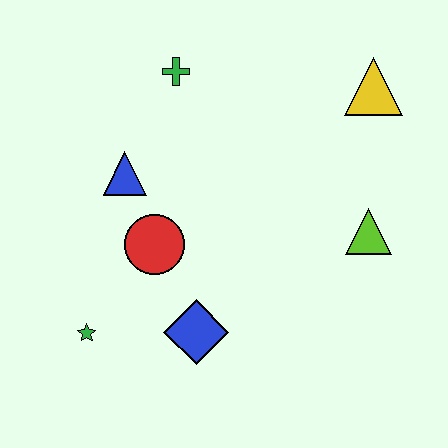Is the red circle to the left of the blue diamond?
Yes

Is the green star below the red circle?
Yes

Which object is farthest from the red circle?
The yellow triangle is farthest from the red circle.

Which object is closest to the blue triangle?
The red circle is closest to the blue triangle.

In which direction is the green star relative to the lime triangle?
The green star is to the left of the lime triangle.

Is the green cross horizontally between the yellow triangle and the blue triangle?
Yes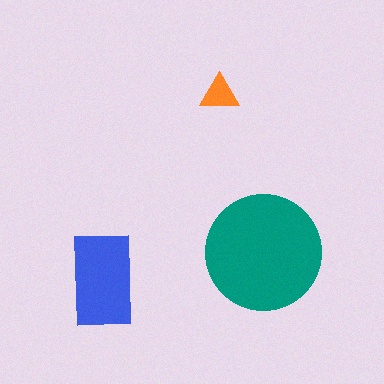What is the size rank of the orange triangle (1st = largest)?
3rd.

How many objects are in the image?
There are 3 objects in the image.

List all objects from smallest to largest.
The orange triangle, the blue rectangle, the teal circle.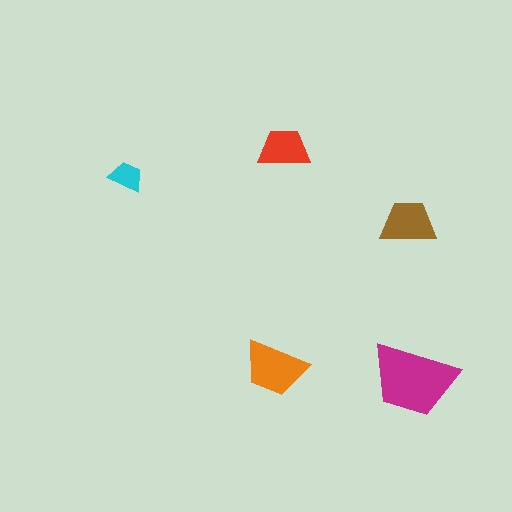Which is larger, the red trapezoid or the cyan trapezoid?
The red one.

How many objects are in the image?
There are 5 objects in the image.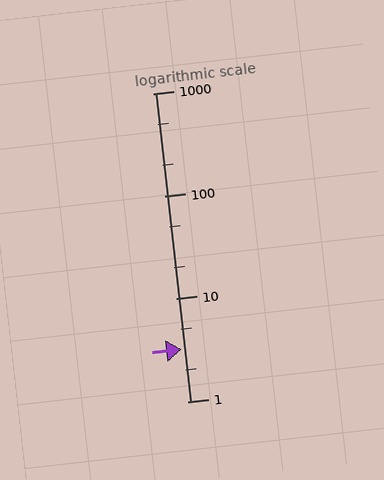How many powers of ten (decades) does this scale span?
The scale spans 3 decades, from 1 to 1000.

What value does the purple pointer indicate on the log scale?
The pointer indicates approximately 3.2.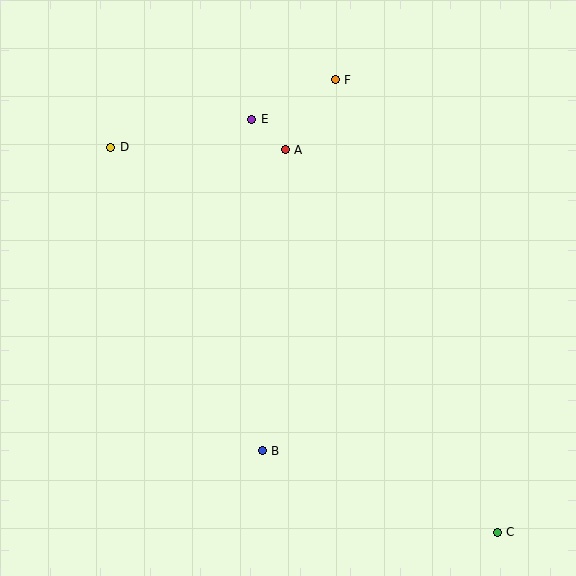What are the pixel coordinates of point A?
Point A is at (285, 150).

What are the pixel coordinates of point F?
Point F is at (335, 80).